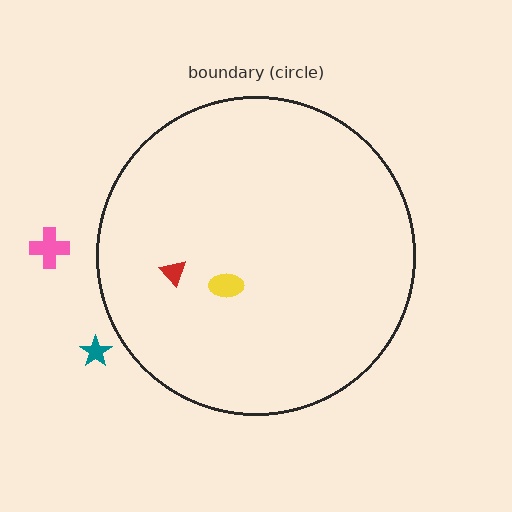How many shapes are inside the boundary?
2 inside, 2 outside.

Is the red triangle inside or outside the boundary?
Inside.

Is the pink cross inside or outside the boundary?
Outside.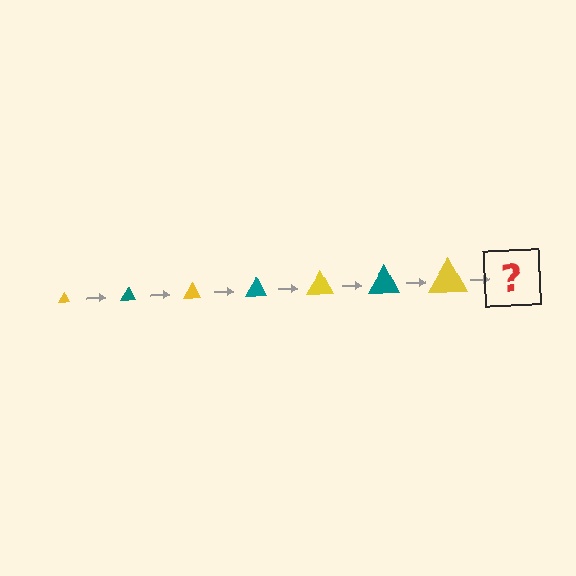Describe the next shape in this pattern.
It should be a teal triangle, larger than the previous one.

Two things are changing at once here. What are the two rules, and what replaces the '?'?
The two rules are that the triangle grows larger each step and the color cycles through yellow and teal. The '?' should be a teal triangle, larger than the previous one.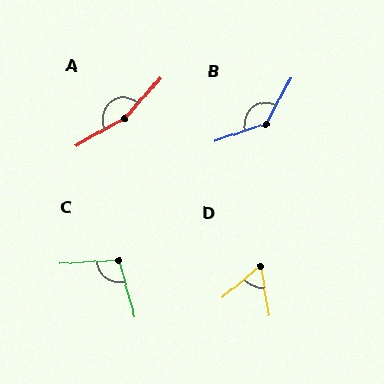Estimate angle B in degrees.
Approximately 137 degrees.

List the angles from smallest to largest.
D (58°), C (103°), B (137°), A (161°).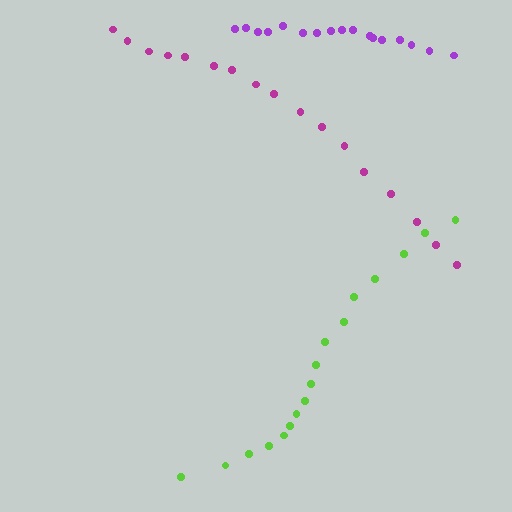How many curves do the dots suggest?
There are 3 distinct paths.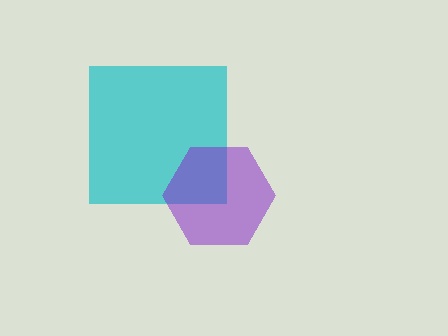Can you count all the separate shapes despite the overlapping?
Yes, there are 2 separate shapes.